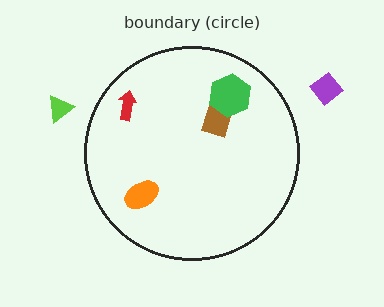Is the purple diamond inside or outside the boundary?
Outside.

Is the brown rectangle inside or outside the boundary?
Inside.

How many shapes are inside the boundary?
4 inside, 2 outside.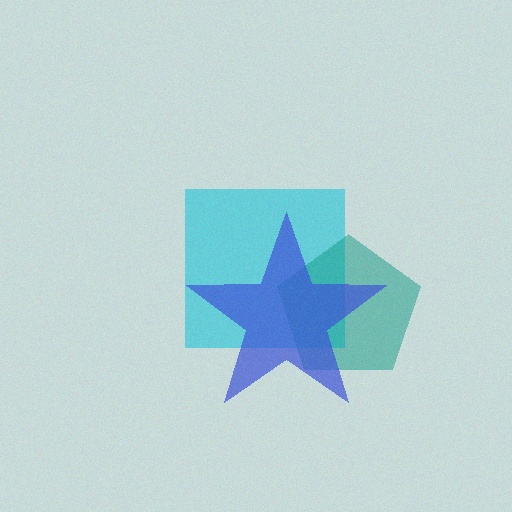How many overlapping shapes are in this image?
There are 3 overlapping shapes in the image.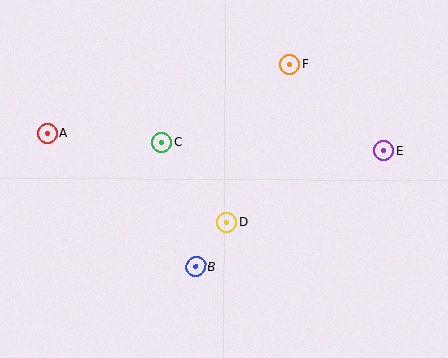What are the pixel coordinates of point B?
Point B is at (196, 267).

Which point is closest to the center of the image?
Point D at (227, 222) is closest to the center.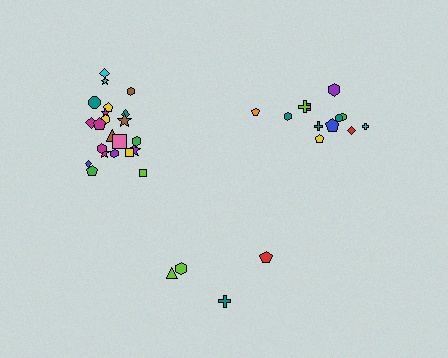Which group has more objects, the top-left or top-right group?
The top-left group.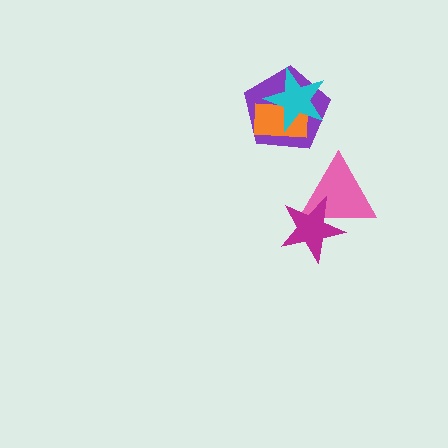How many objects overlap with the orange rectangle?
2 objects overlap with the orange rectangle.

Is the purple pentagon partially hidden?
Yes, it is partially covered by another shape.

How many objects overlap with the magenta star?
1 object overlaps with the magenta star.